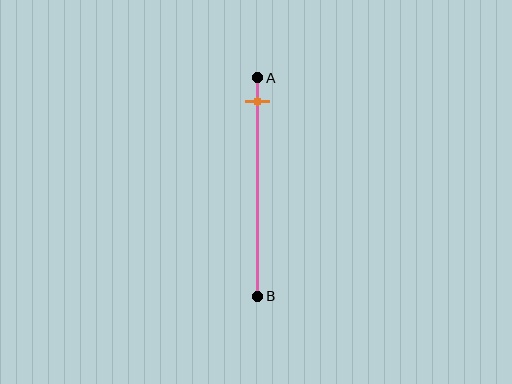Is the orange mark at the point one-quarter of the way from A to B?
No, the mark is at about 10% from A, not at the 25% one-quarter point.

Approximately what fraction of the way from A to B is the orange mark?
The orange mark is approximately 10% of the way from A to B.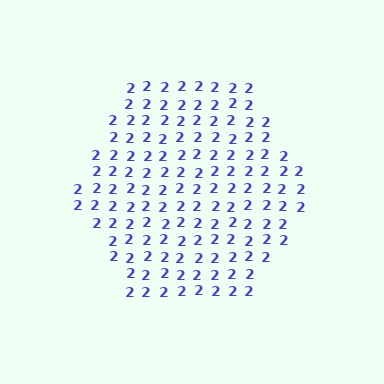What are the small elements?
The small elements are digit 2's.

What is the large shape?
The large shape is a hexagon.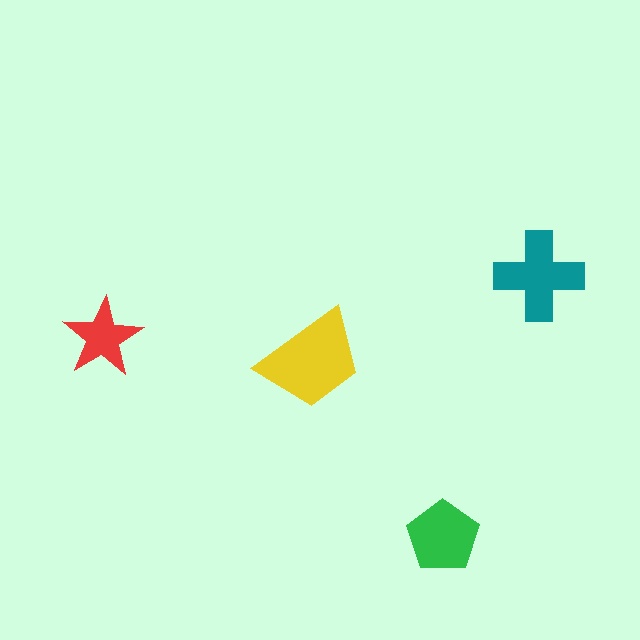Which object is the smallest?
The red star.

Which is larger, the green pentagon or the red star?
The green pentagon.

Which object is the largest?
The yellow trapezoid.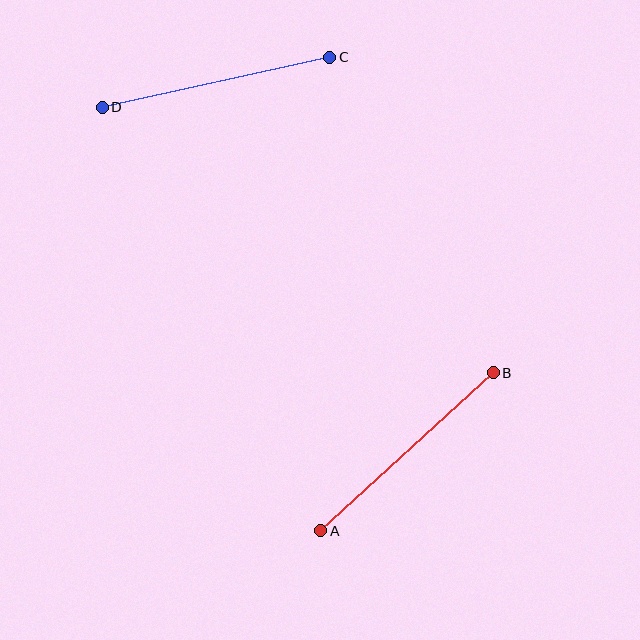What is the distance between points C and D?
The distance is approximately 233 pixels.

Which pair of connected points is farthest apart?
Points A and B are farthest apart.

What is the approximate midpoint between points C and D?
The midpoint is at approximately (216, 82) pixels.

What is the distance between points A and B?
The distance is approximately 234 pixels.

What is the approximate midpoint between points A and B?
The midpoint is at approximately (407, 452) pixels.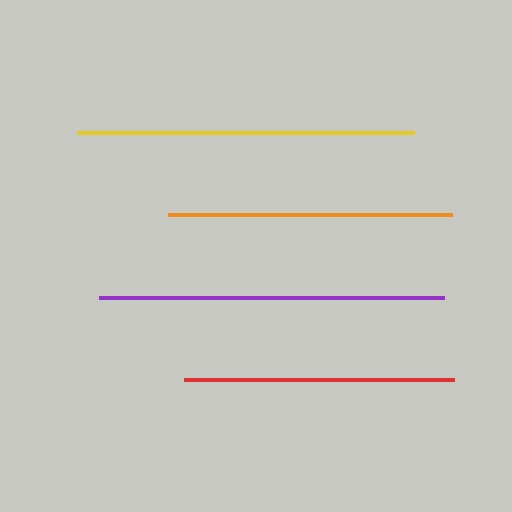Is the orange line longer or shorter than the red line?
The orange line is longer than the red line.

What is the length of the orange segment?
The orange segment is approximately 283 pixels long.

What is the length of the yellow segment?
The yellow segment is approximately 337 pixels long.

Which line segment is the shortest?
The red line is the shortest at approximately 270 pixels.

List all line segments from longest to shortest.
From longest to shortest: purple, yellow, orange, red.